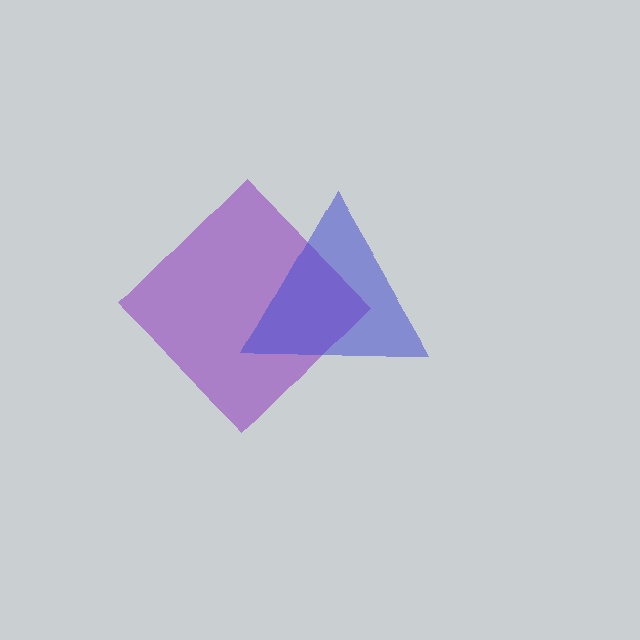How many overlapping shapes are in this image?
There are 2 overlapping shapes in the image.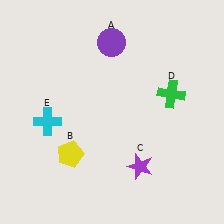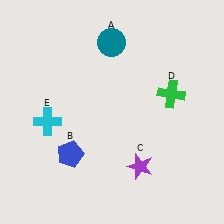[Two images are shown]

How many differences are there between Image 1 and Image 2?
There are 2 differences between the two images.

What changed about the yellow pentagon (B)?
In Image 1, B is yellow. In Image 2, it changed to blue.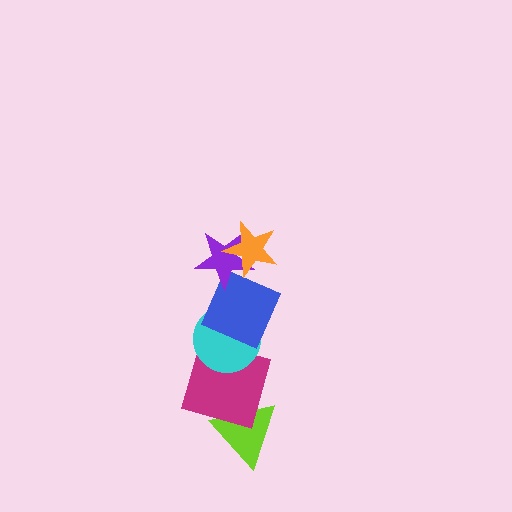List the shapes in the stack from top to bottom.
From top to bottom: the orange star, the purple star, the blue square, the cyan circle, the magenta square, the lime triangle.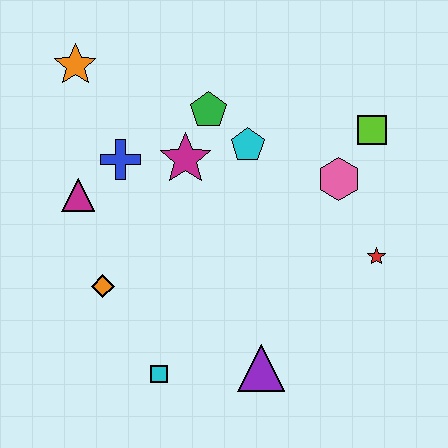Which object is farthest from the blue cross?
The red star is farthest from the blue cross.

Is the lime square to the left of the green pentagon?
No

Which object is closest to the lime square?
The pink hexagon is closest to the lime square.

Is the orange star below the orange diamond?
No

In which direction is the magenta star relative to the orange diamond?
The magenta star is above the orange diamond.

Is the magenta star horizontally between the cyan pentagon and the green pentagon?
No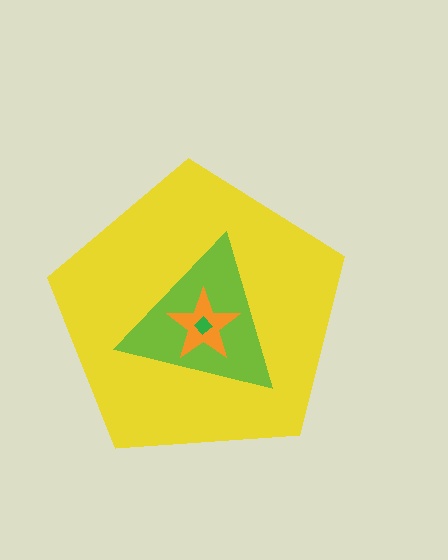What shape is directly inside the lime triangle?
The orange star.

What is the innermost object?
The green diamond.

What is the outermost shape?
The yellow pentagon.